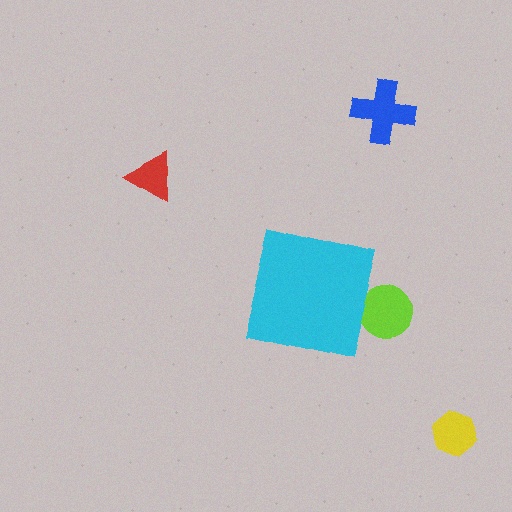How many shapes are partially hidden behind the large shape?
1 shape is partially hidden.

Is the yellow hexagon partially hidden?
No, the yellow hexagon is fully visible.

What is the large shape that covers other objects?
A cyan square.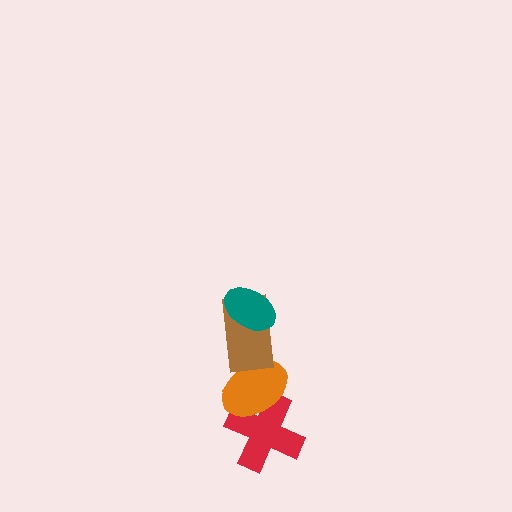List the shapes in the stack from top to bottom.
From top to bottom: the teal ellipse, the brown rectangle, the orange ellipse, the red cross.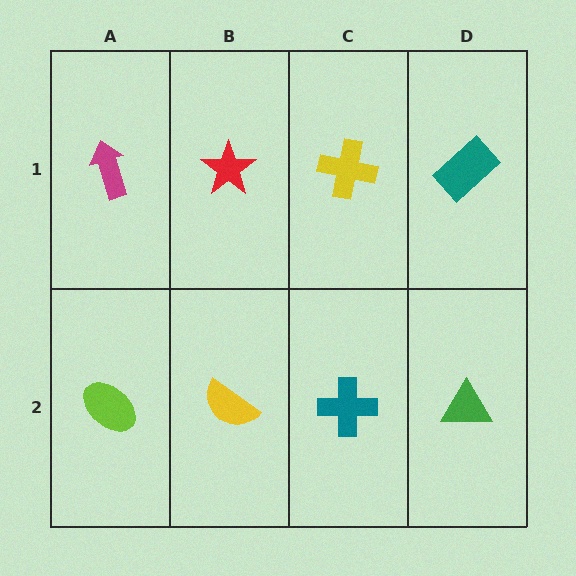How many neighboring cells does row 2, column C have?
3.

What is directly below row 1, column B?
A yellow semicircle.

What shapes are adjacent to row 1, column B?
A yellow semicircle (row 2, column B), a magenta arrow (row 1, column A), a yellow cross (row 1, column C).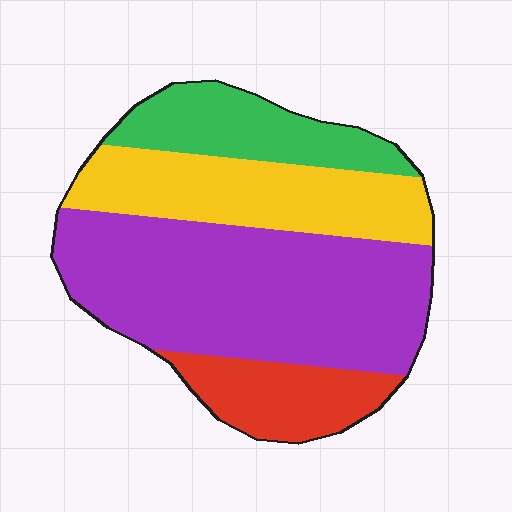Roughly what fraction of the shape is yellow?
Yellow takes up about one quarter (1/4) of the shape.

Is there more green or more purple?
Purple.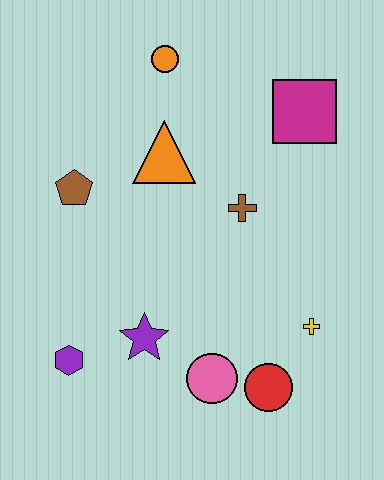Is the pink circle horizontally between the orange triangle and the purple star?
No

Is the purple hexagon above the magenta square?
No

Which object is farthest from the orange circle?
The red circle is farthest from the orange circle.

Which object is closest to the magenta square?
The brown cross is closest to the magenta square.